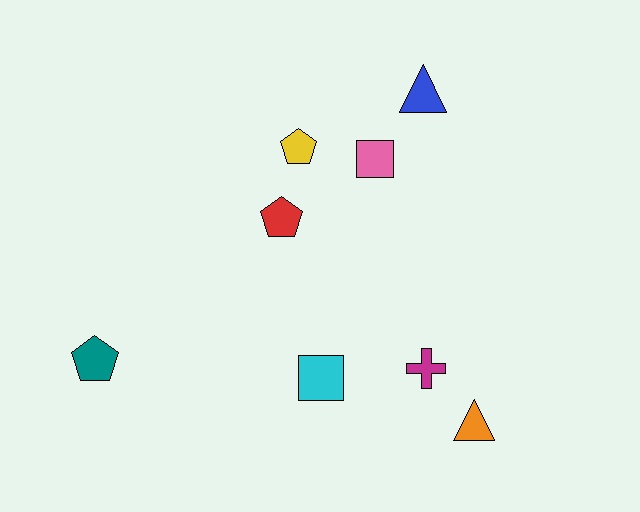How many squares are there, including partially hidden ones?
There are 2 squares.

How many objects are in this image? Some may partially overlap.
There are 8 objects.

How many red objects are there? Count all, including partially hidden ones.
There is 1 red object.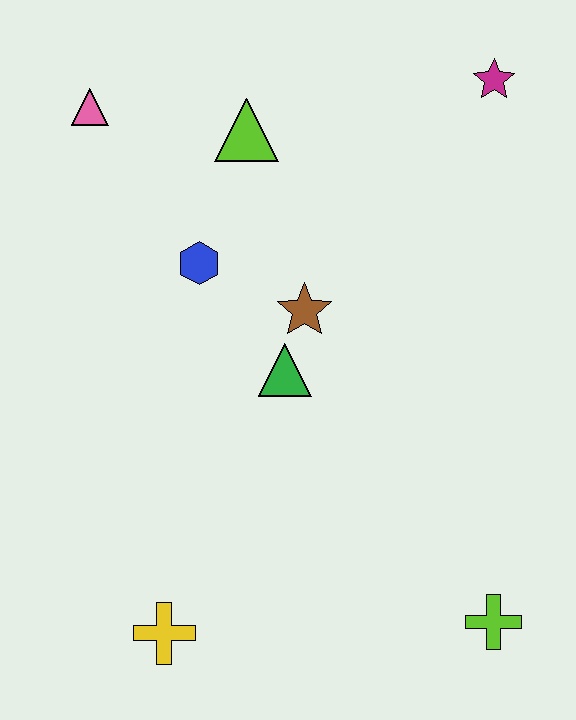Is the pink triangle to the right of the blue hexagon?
No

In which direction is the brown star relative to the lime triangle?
The brown star is below the lime triangle.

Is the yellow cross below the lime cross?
Yes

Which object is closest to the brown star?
The green triangle is closest to the brown star.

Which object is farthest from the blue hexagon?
The lime cross is farthest from the blue hexagon.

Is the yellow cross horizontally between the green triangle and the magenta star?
No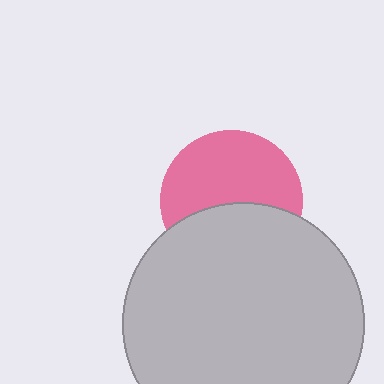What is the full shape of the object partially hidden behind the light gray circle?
The partially hidden object is a pink circle.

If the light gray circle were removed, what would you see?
You would see the complete pink circle.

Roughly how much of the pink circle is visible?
About half of it is visible (roughly 58%).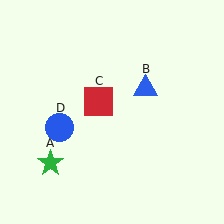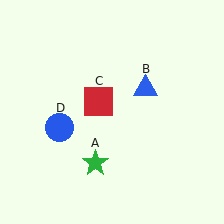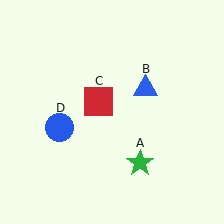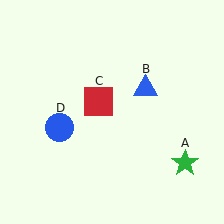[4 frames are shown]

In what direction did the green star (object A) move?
The green star (object A) moved right.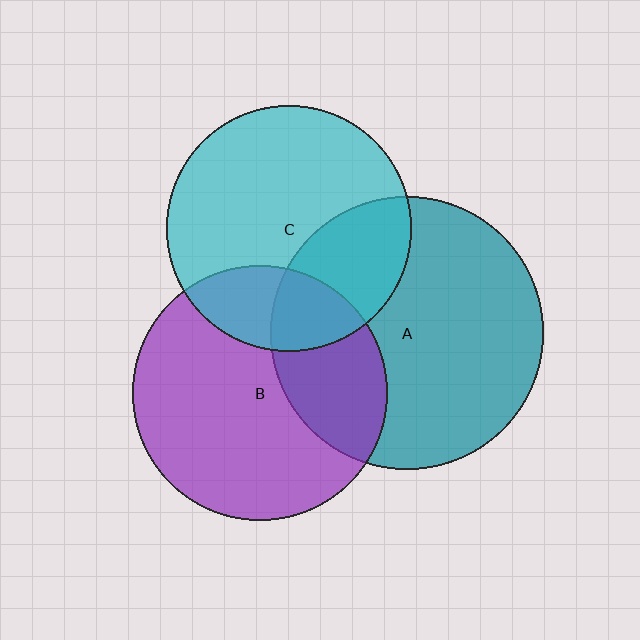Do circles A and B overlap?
Yes.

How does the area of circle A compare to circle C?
Approximately 1.2 times.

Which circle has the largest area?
Circle A (teal).